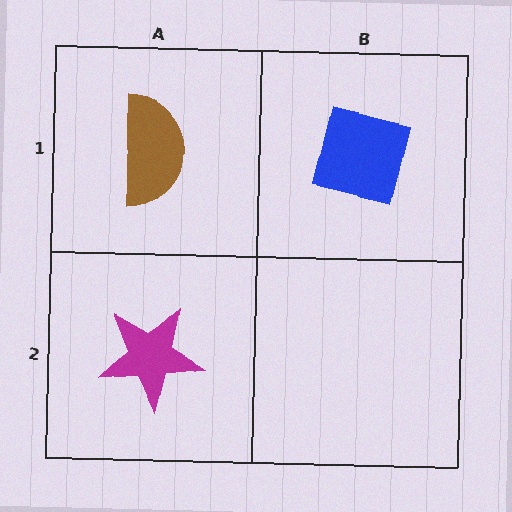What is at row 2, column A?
A magenta star.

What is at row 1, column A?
A brown semicircle.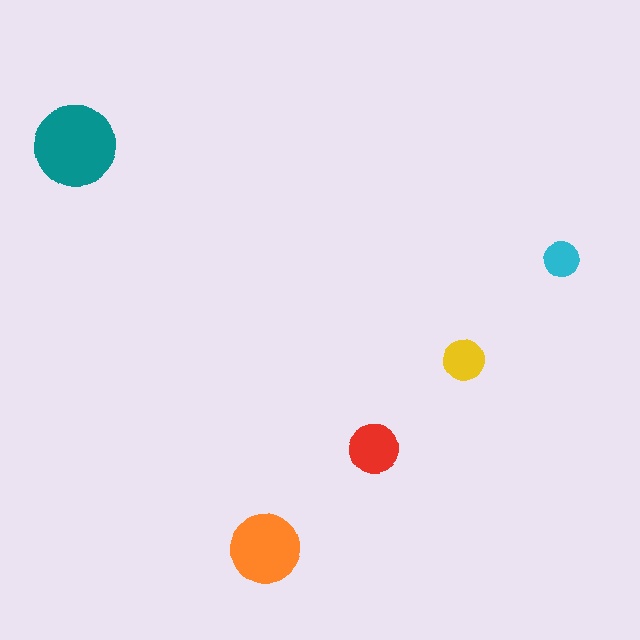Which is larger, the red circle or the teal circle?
The teal one.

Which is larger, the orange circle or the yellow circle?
The orange one.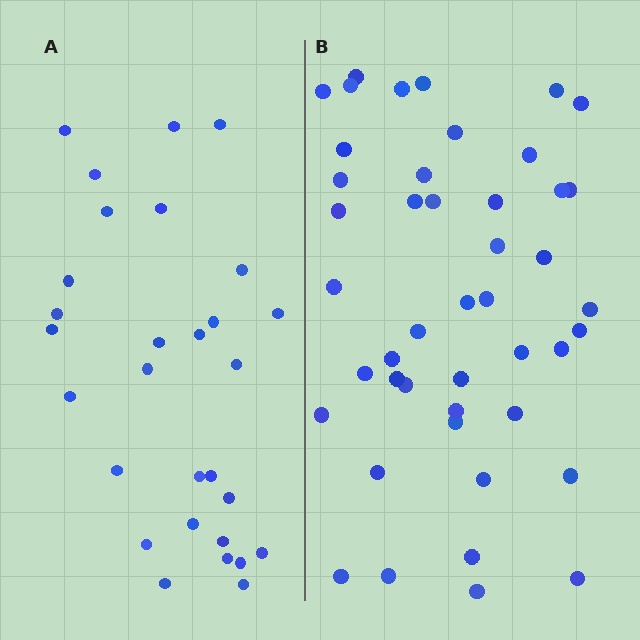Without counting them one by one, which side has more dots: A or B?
Region B (the right region) has more dots.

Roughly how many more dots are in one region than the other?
Region B has approximately 15 more dots than region A.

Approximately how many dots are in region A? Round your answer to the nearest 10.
About 30 dots. (The exact count is 29, which rounds to 30.)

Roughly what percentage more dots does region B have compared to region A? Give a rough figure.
About 55% more.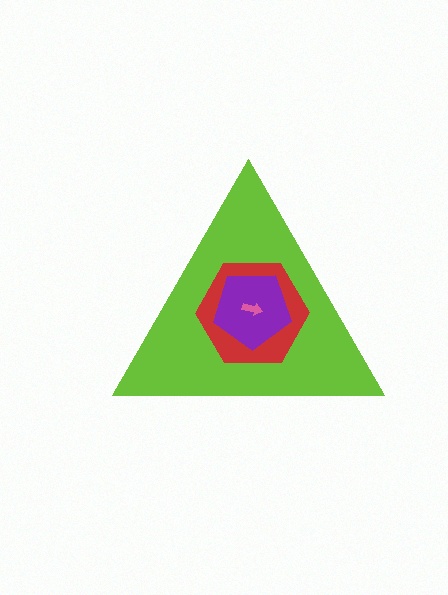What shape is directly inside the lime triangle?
The red hexagon.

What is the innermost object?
The pink arrow.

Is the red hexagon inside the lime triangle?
Yes.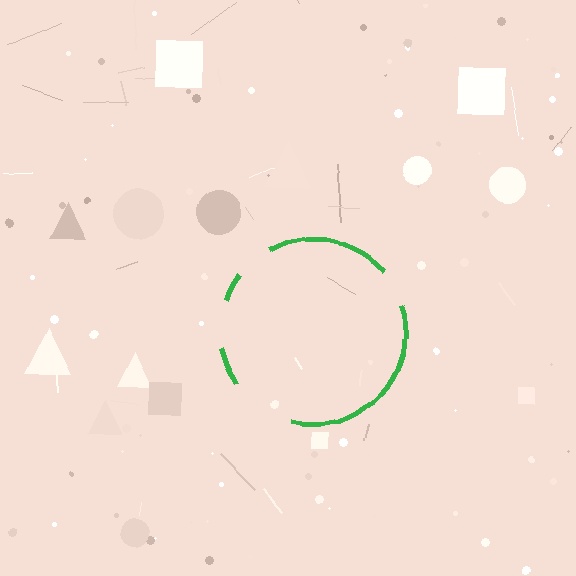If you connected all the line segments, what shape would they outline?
They would outline a circle.